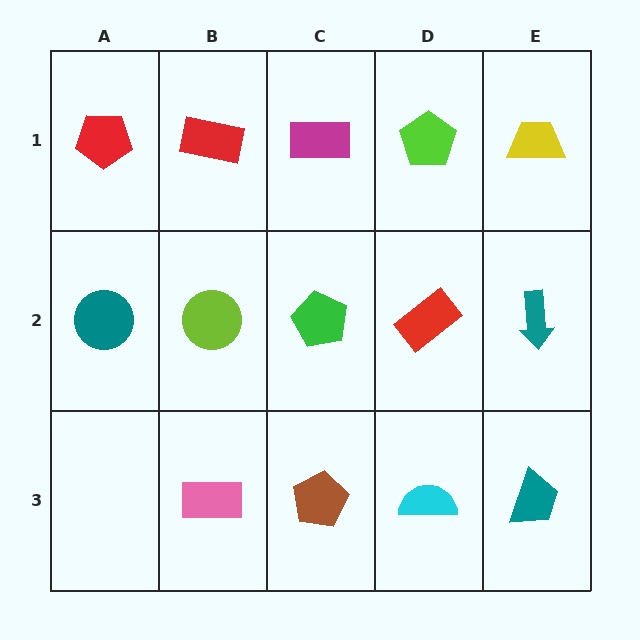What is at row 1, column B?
A red rectangle.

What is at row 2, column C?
A green pentagon.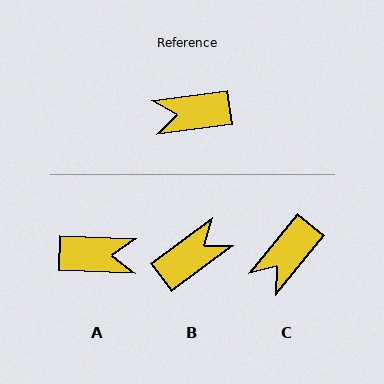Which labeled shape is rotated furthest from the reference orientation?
A, about 170 degrees away.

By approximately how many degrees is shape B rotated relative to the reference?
Approximately 151 degrees clockwise.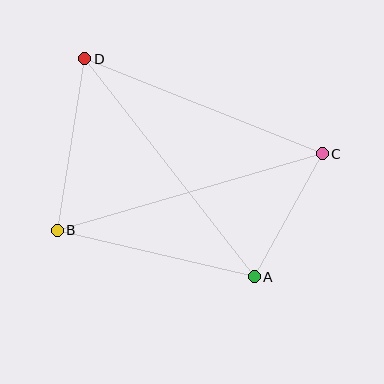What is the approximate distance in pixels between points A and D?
The distance between A and D is approximately 276 pixels.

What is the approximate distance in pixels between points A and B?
The distance between A and B is approximately 202 pixels.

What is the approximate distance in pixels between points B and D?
The distance between B and D is approximately 174 pixels.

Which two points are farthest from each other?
Points B and C are farthest from each other.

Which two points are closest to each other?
Points A and C are closest to each other.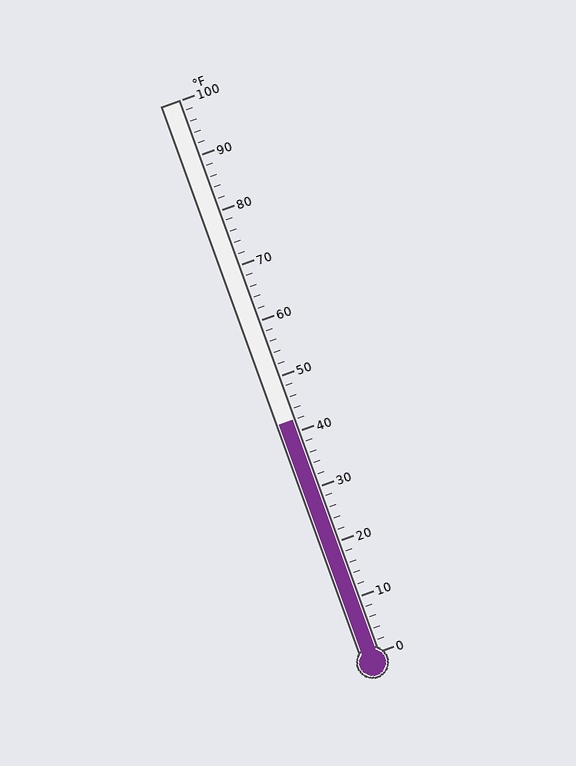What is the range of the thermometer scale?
The thermometer scale ranges from 0°F to 100°F.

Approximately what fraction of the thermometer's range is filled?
The thermometer is filled to approximately 40% of its range.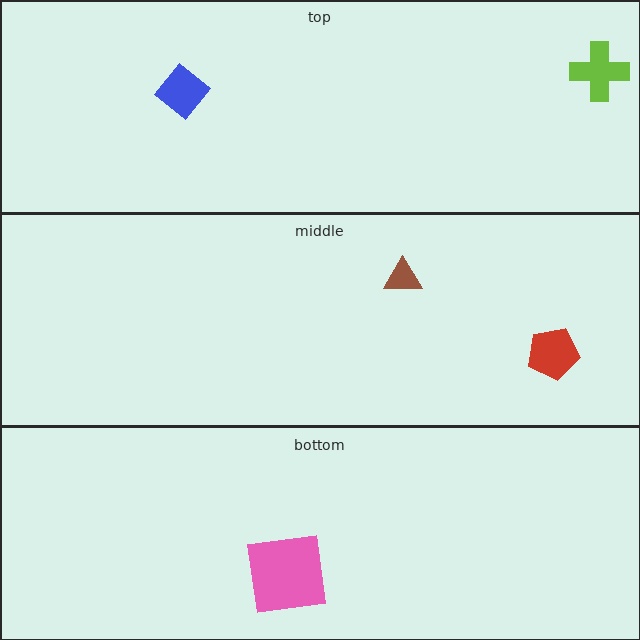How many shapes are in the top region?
2.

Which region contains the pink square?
The bottom region.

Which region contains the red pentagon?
The middle region.